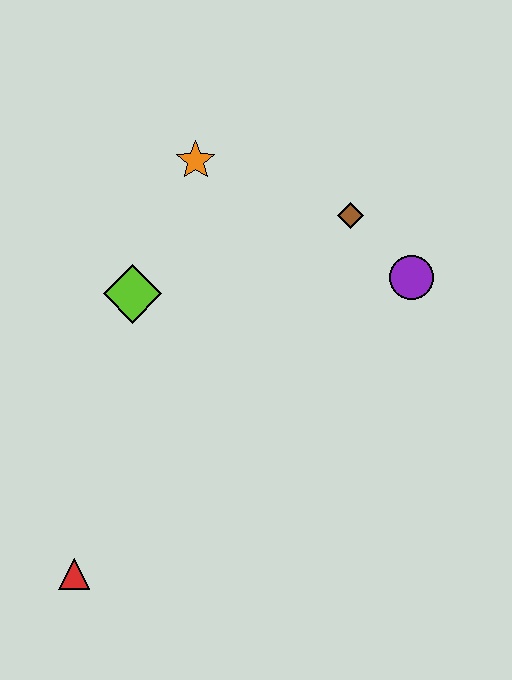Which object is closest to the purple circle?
The brown diamond is closest to the purple circle.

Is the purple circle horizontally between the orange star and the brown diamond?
No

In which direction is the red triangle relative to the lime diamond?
The red triangle is below the lime diamond.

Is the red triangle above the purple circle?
No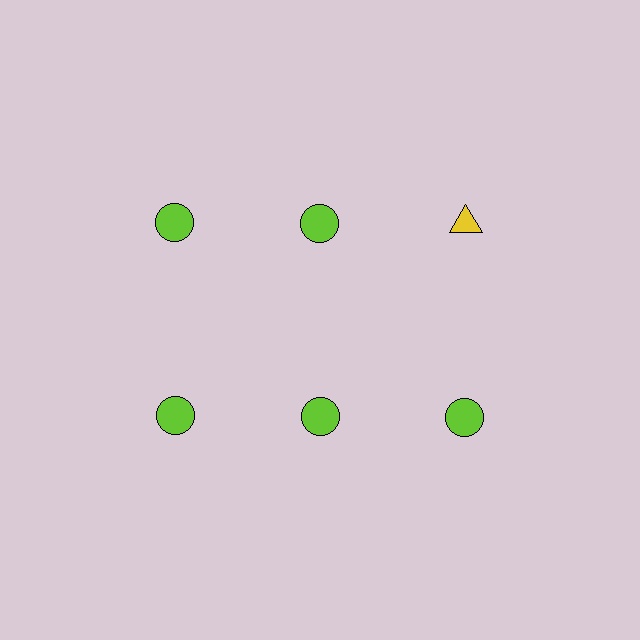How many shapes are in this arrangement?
There are 6 shapes arranged in a grid pattern.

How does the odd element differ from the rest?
It differs in both color (yellow instead of lime) and shape (triangle instead of circle).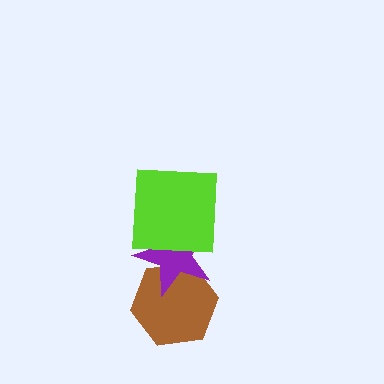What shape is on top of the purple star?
The lime square is on top of the purple star.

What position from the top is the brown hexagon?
The brown hexagon is 3rd from the top.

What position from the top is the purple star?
The purple star is 2nd from the top.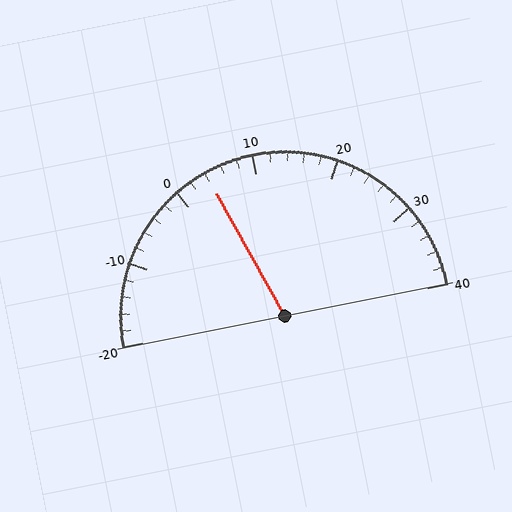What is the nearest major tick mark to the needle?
The nearest major tick mark is 0.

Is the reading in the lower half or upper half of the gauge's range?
The reading is in the lower half of the range (-20 to 40).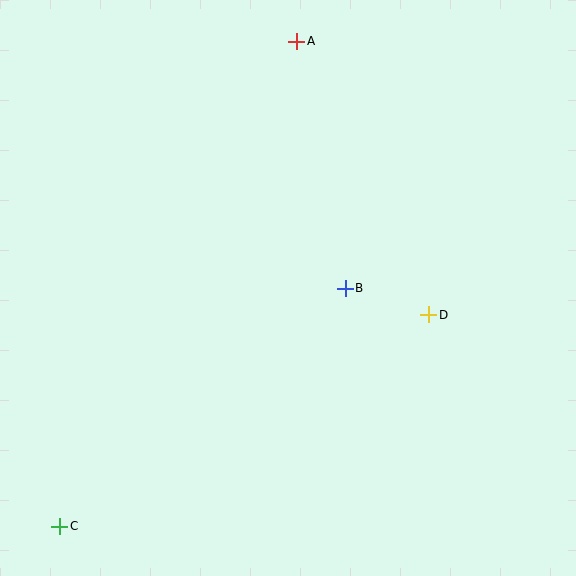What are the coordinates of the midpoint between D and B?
The midpoint between D and B is at (387, 302).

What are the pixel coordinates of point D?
Point D is at (429, 315).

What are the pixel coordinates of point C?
Point C is at (60, 526).